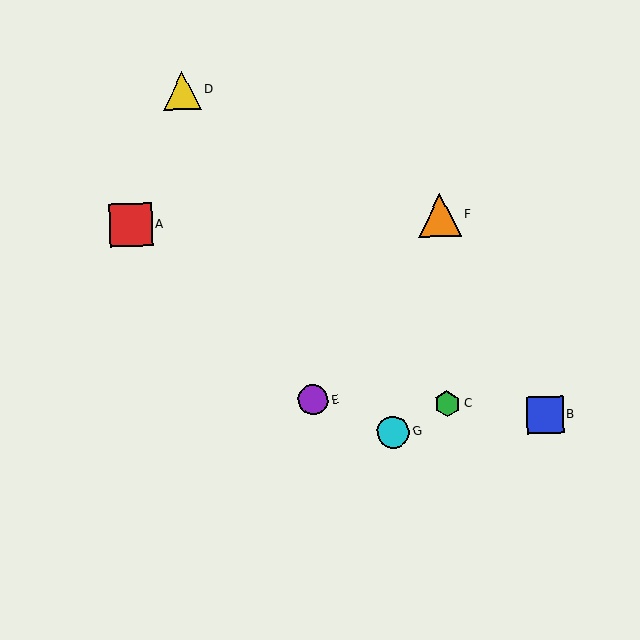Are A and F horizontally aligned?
Yes, both are at y≈225.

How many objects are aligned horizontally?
2 objects (A, F) are aligned horizontally.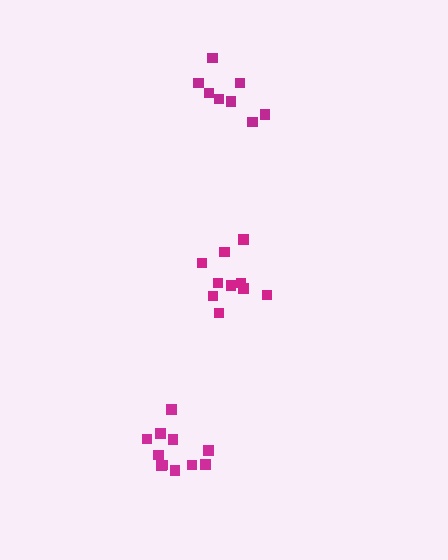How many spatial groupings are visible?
There are 3 spatial groupings.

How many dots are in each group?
Group 1: 10 dots, Group 2: 8 dots, Group 3: 11 dots (29 total).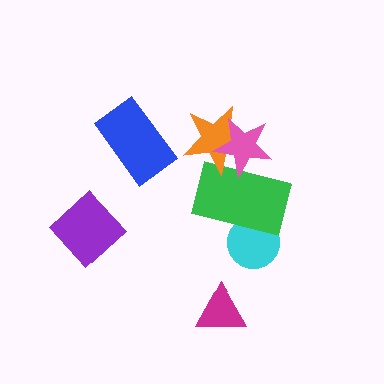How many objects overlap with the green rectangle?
3 objects overlap with the green rectangle.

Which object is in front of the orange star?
The pink star is in front of the orange star.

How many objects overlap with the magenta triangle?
0 objects overlap with the magenta triangle.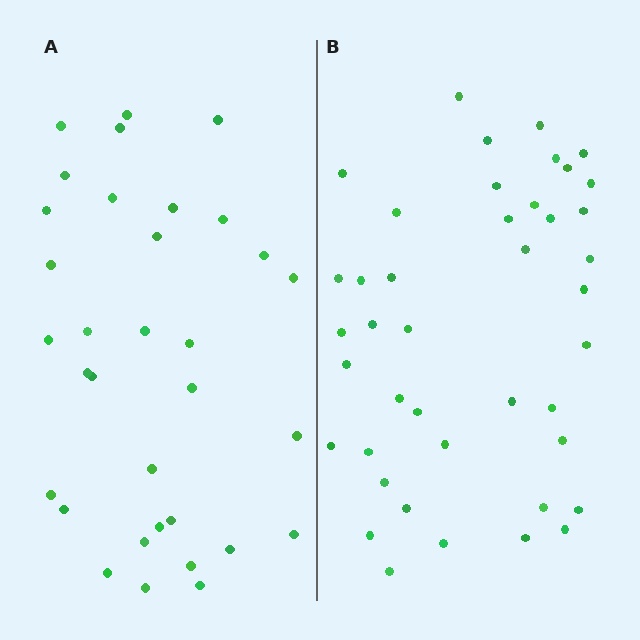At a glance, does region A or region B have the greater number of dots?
Region B (the right region) has more dots.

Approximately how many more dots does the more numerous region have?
Region B has roughly 8 or so more dots than region A.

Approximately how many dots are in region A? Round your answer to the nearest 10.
About 30 dots. (The exact count is 33, which rounds to 30.)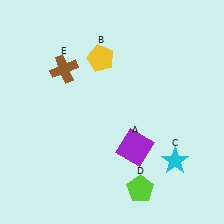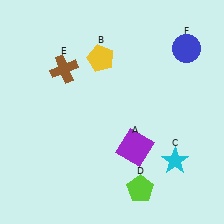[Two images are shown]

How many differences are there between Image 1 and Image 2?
There is 1 difference between the two images.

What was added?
A blue circle (F) was added in Image 2.